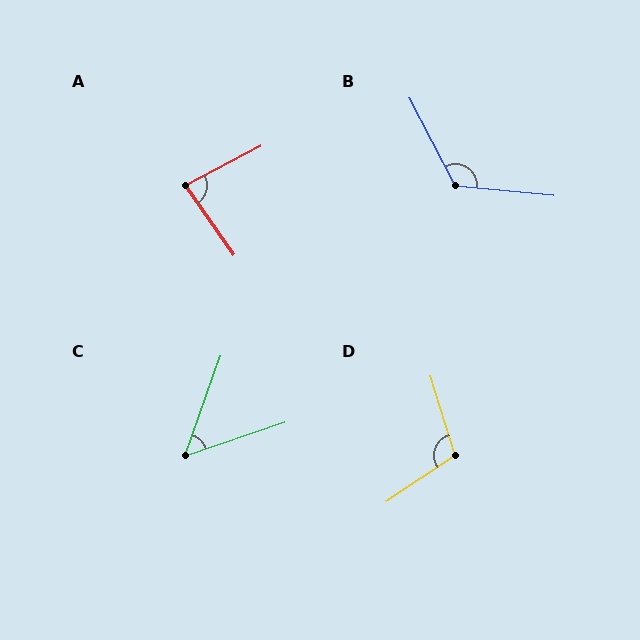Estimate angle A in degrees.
Approximately 83 degrees.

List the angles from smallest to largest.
C (52°), A (83°), D (107°), B (123°).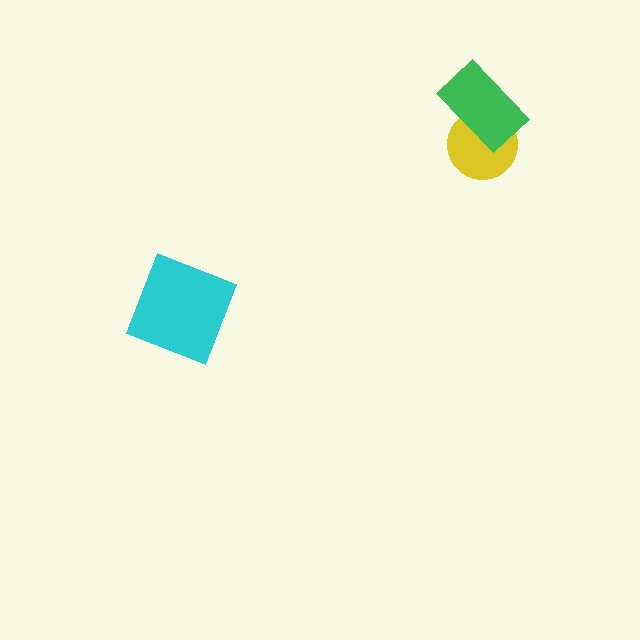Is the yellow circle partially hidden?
Yes, it is partially covered by another shape.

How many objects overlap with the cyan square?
0 objects overlap with the cyan square.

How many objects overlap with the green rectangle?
1 object overlaps with the green rectangle.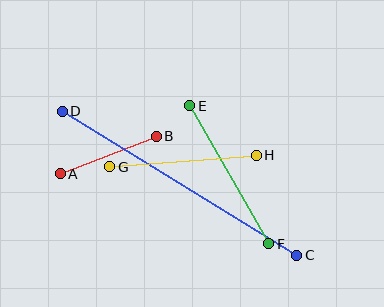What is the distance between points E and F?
The distance is approximately 159 pixels.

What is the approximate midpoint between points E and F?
The midpoint is at approximately (229, 175) pixels.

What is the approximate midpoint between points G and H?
The midpoint is at approximately (183, 161) pixels.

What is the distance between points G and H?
The distance is approximately 147 pixels.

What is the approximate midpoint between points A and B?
The midpoint is at approximately (108, 155) pixels.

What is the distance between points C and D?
The distance is approximately 275 pixels.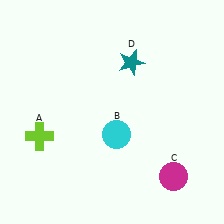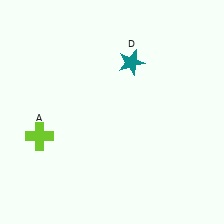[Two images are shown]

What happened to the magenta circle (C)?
The magenta circle (C) was removed in Image 2. It was in the bottom-right area of Image 1.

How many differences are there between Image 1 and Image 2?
There are 2 differences between the two images.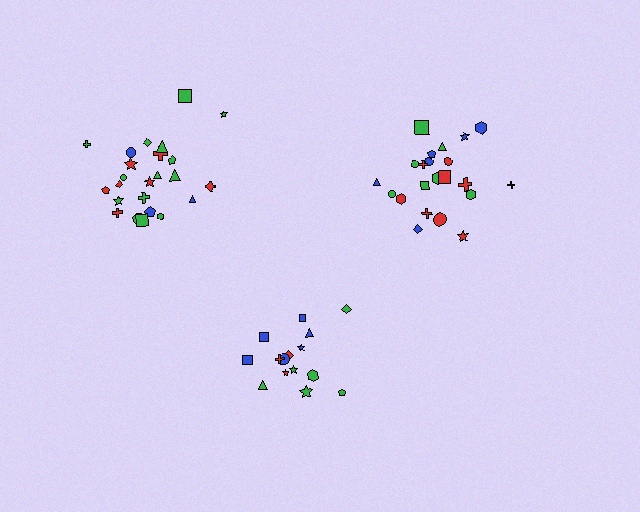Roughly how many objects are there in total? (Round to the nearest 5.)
Roughly 60 objects in total.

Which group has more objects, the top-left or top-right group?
The top-left group.